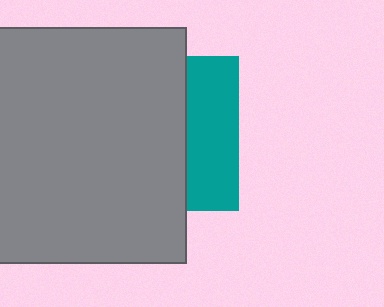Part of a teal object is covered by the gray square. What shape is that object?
It is a square.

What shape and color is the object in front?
The object in front is a gray square.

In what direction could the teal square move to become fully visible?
The teal square could move right. That would shift it out from behind the gray square entirely.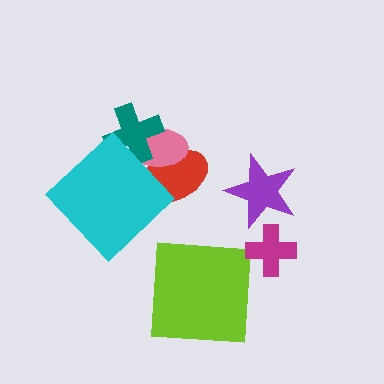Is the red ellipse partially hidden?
Yes, it is partially covered by another shape.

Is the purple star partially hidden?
No, no other shape covers it.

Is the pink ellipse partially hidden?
Yes, it is partially covered by another shape.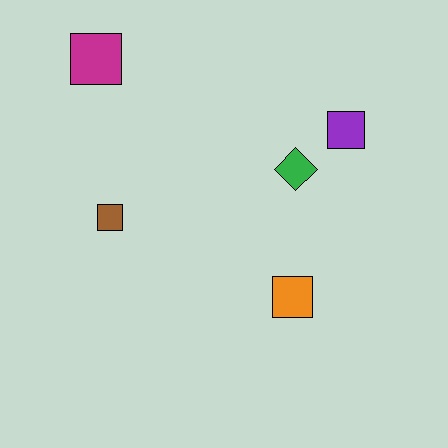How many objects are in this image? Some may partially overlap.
There are 5 objects.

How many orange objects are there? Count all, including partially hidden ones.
There is 1 orange object.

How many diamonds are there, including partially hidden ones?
There is 1 diamond.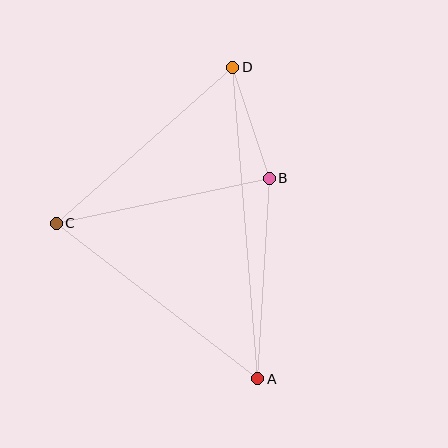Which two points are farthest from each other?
Points A and D are farthest from each other.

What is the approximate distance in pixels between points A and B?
The distance between A and B is approximately 201 pixels.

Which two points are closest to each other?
Points B and D are closest to each other.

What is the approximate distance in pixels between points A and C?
The distance between A and C is approximately 254 pixels.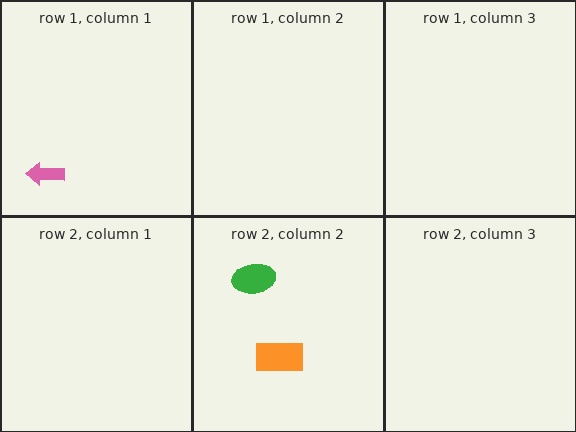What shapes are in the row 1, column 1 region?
The pink arrow.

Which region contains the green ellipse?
The row 2, column 2 region.